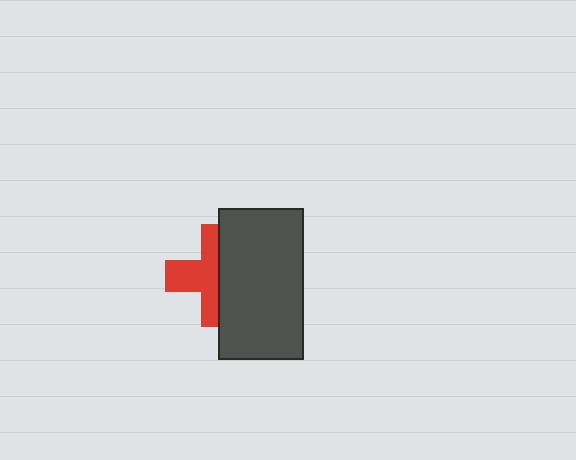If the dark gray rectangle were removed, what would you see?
You would see the complete red cross.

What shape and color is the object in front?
The object in front is a dark gray rectangle.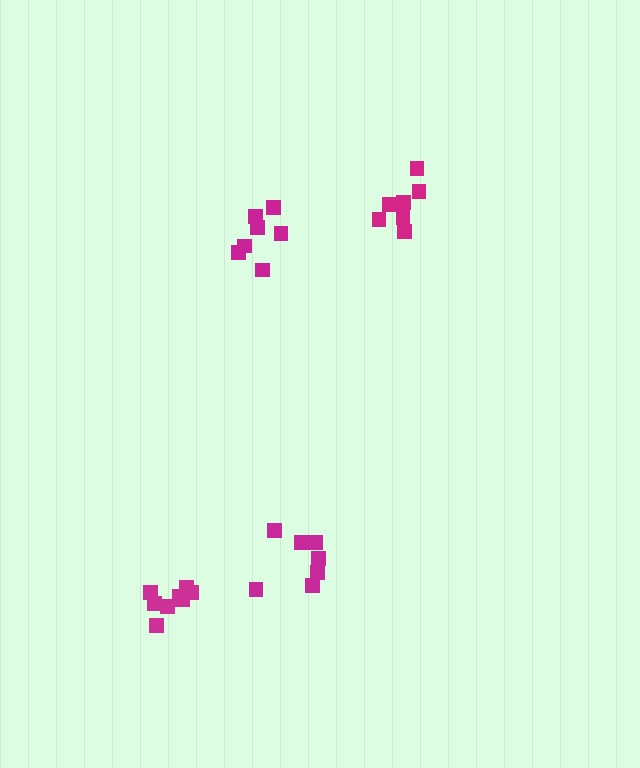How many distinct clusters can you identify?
There are 4 distinct clusters.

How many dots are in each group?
Group 1: 8 dots, Group 2: 7 dots, Group 3: 7 dots, Group 4: 7 dots (29 total).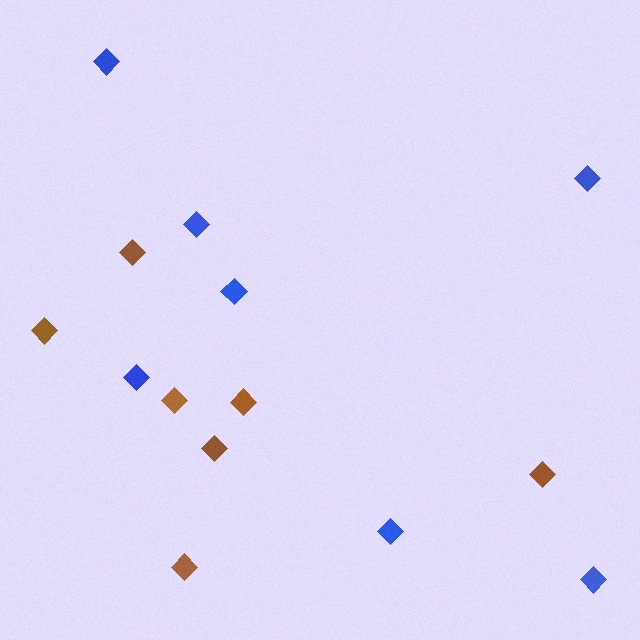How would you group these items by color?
There are 2 groups: one group of brown diamonds (7) and one group of blue diamonds (7).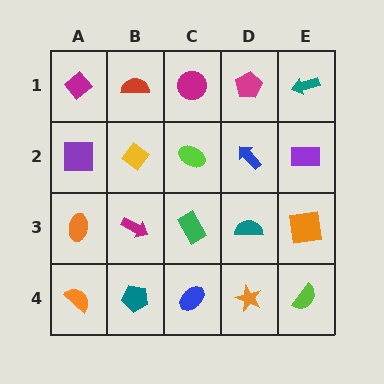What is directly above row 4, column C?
A green rectangle.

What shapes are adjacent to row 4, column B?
A magenta arrow (row 3, column B), an orange semicircle (row 4, column A), a blue ellipse (row 4, column C).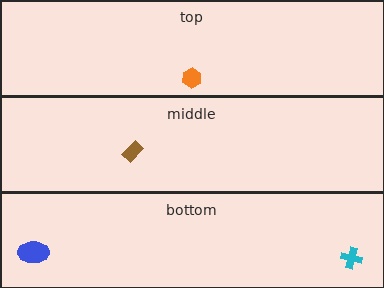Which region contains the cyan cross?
The bottom region.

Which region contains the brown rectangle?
The middle region.